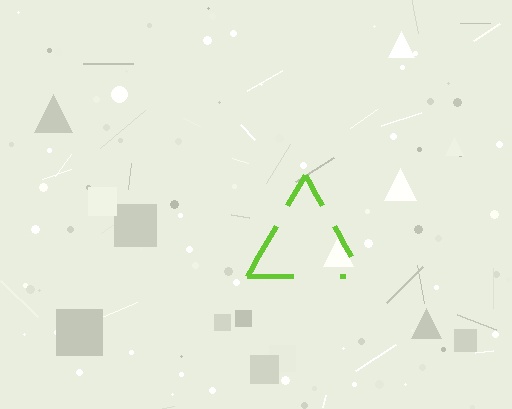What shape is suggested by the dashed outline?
The dashed outline suggests a triangle.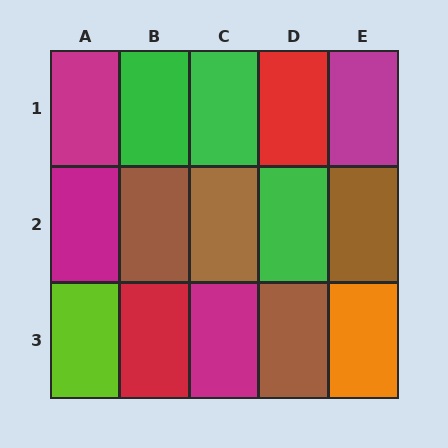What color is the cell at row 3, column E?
Orange.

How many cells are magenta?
4 cells are magenta.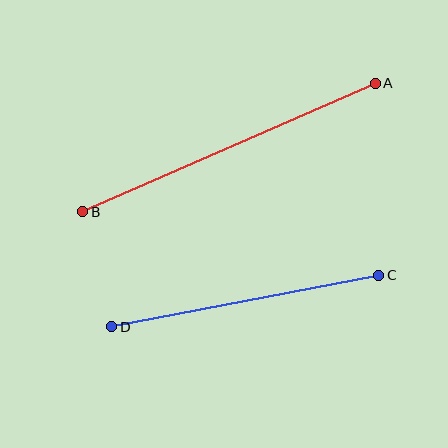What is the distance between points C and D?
The distance is approximately 272 pixels.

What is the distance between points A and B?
The distance is approximately 319 pixels.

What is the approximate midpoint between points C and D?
The midpoint is at approximately (245, 301) pixels.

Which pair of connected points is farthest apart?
Points A and B are farthest apart.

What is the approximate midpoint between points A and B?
The midpoint is at approximately (229, 148) pixels.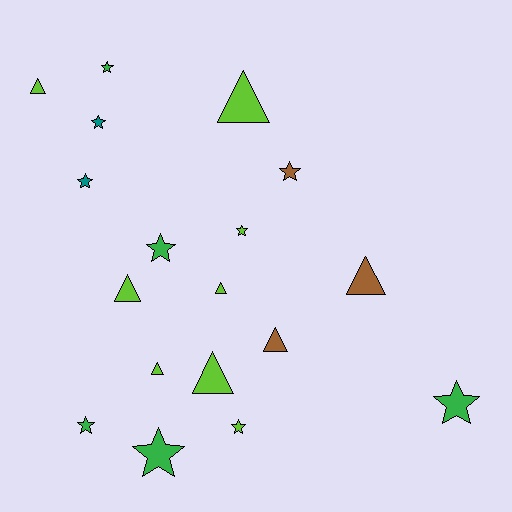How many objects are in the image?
There are 18 objects.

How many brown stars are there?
There is 1 brown star.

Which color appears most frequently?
Lime, with 8 objects.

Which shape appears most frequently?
Star, with 10 objects.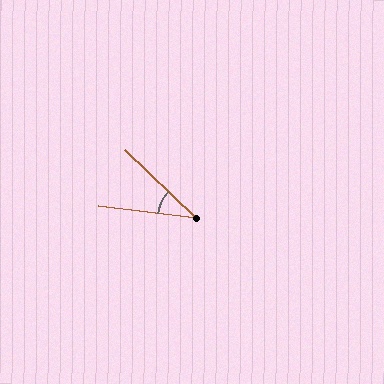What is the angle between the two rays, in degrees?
Approximately 37 degrees.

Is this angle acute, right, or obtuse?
It is acute.